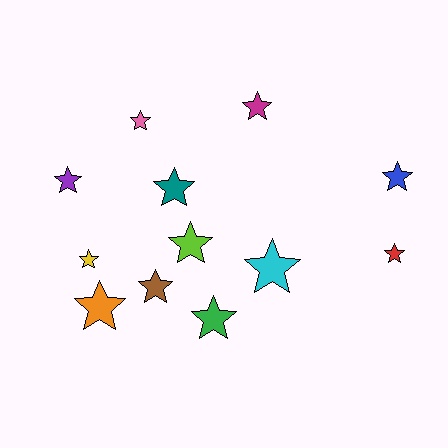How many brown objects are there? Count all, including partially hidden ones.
There is 1 brown object.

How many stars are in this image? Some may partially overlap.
There are 12 stars.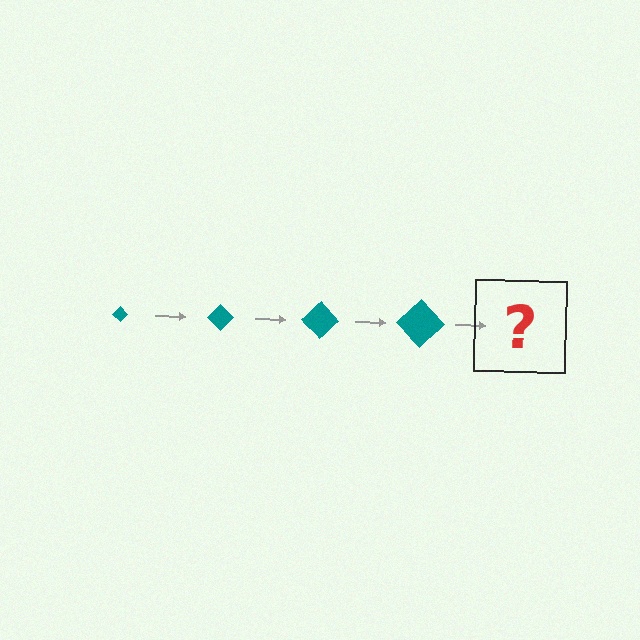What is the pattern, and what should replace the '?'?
The pattern is that the diamond gets progressively larger each step. The '?' should be a teal diamond, larger than the previous one.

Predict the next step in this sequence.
The next step is a teal diamond, larger than the previous one.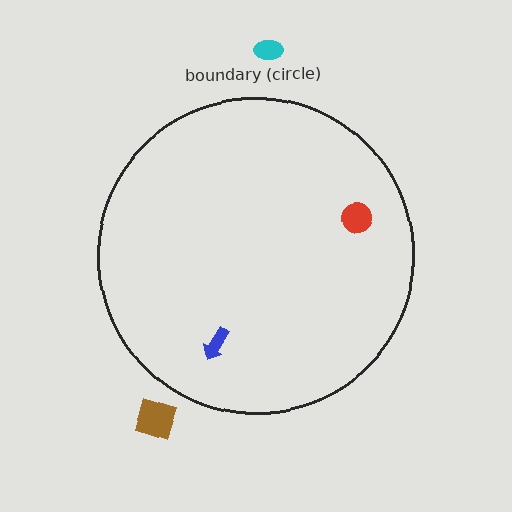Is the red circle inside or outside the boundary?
Inside.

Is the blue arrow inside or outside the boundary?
Inside.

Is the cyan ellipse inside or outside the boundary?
Outside.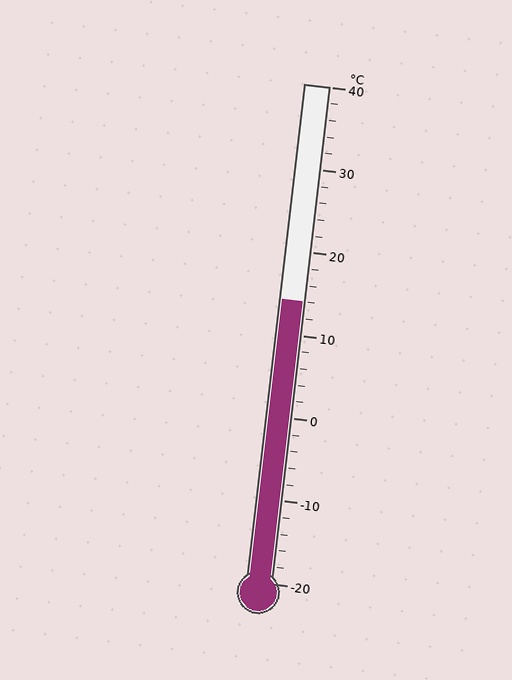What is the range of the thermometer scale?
The thermometer scale ranges from -20°C to 40°C.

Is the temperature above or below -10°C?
The temperature is above -10°C.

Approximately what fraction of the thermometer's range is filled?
The thermometer is filled to approximately 55% of its range.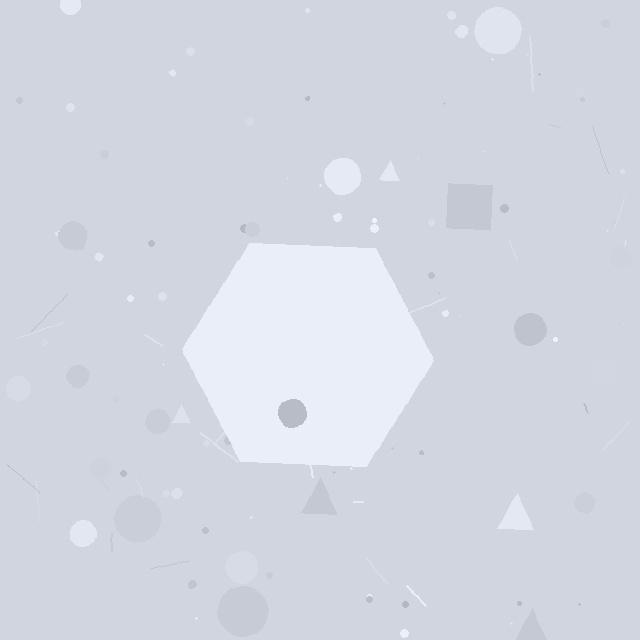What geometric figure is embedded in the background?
A hexagon is embedded in the background.